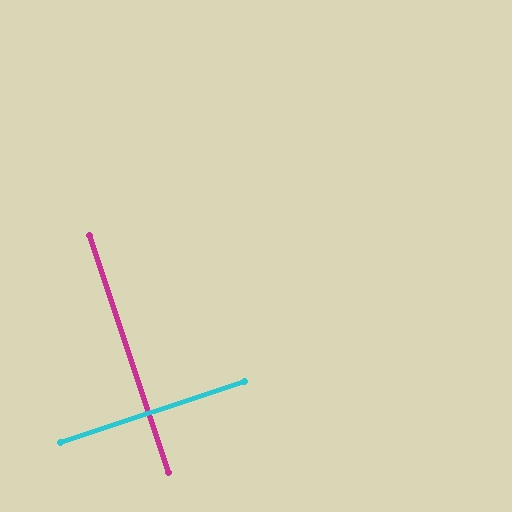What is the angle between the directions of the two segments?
Approximately 90 degrees.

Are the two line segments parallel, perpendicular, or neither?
Perpendicular — they meet at approximately 90°.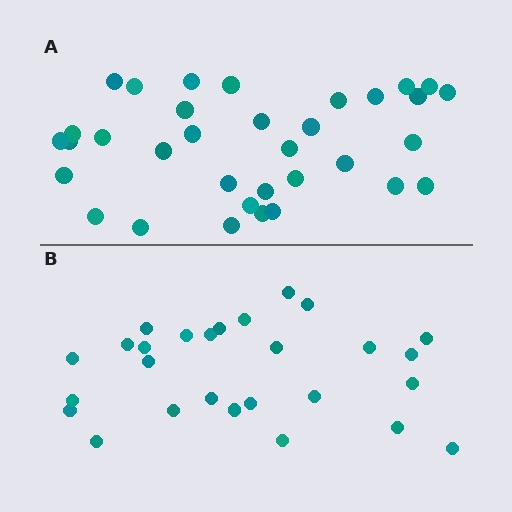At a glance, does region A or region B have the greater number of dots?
Region A (the top region) has more dots.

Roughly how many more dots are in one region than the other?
Region A has roughly 8 or so more dots than region B.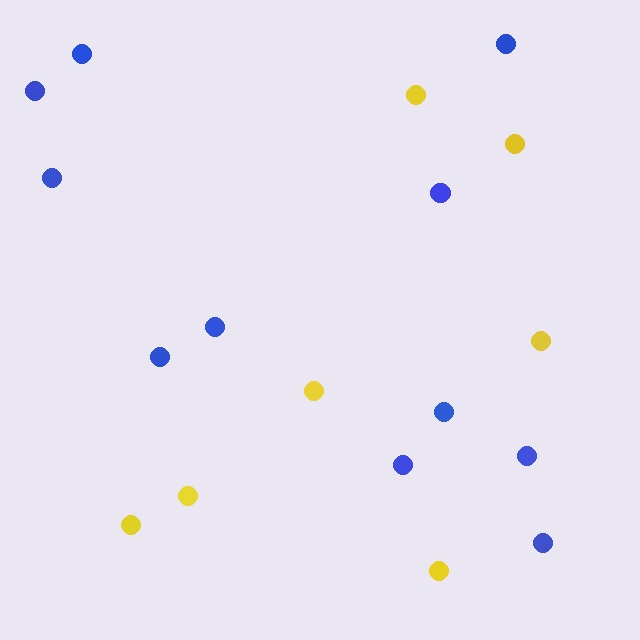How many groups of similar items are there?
There are 2 groups: one group of yellow circles (7) and one group of blue circles (11).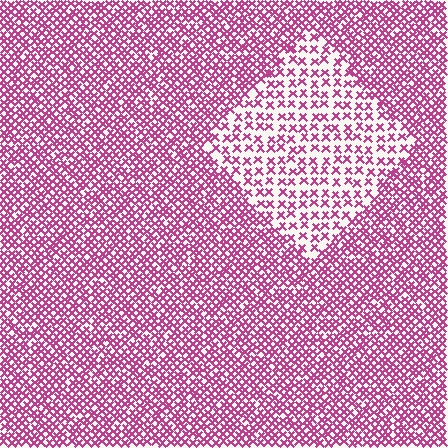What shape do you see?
I see a diamond.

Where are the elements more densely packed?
The elements are more densely packed outside the diamond boundary.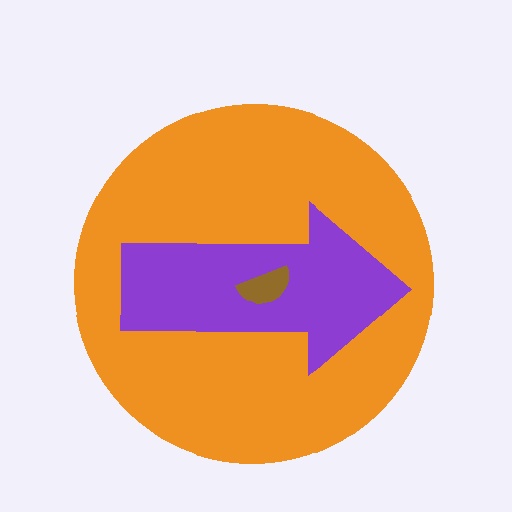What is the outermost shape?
The orange circle.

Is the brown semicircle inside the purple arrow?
Yes.